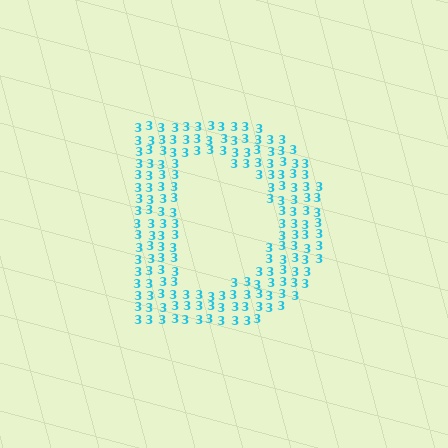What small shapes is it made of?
It is made of small digit 3's.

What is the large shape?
The large shape is the letter D.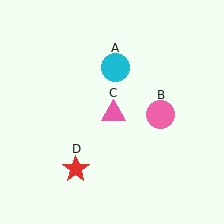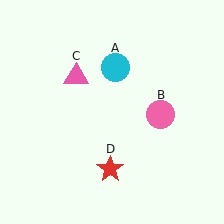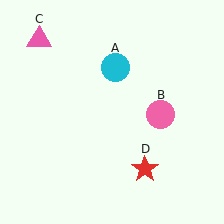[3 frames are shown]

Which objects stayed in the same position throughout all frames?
Cyan circle (object A) and pink circle (object B) remained stationary.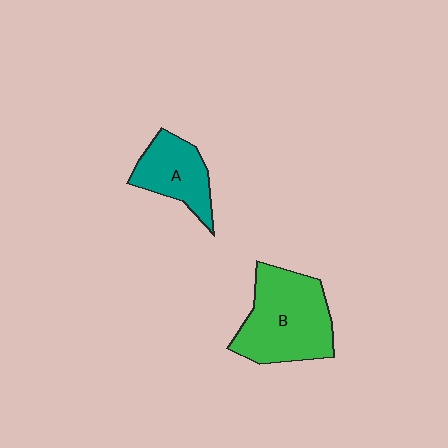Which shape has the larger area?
Shape B (green).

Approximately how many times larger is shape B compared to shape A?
Approximately 1.7 times.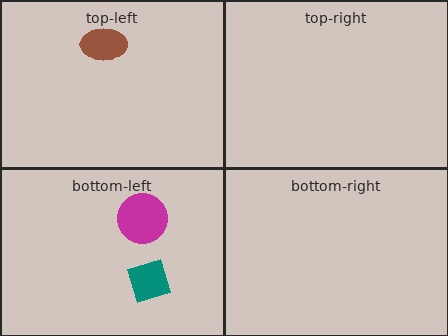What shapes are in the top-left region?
The brown ellipse.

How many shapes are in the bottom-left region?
2.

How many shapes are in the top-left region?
1.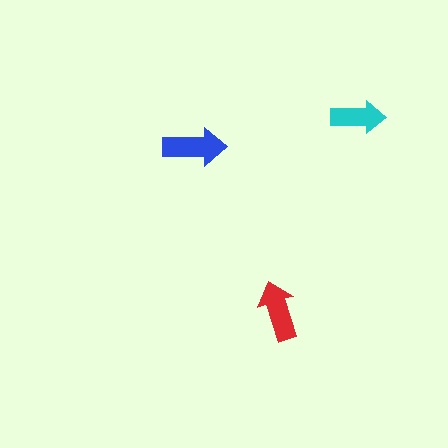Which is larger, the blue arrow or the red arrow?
The blue one.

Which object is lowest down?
The red arrow is bottommost.